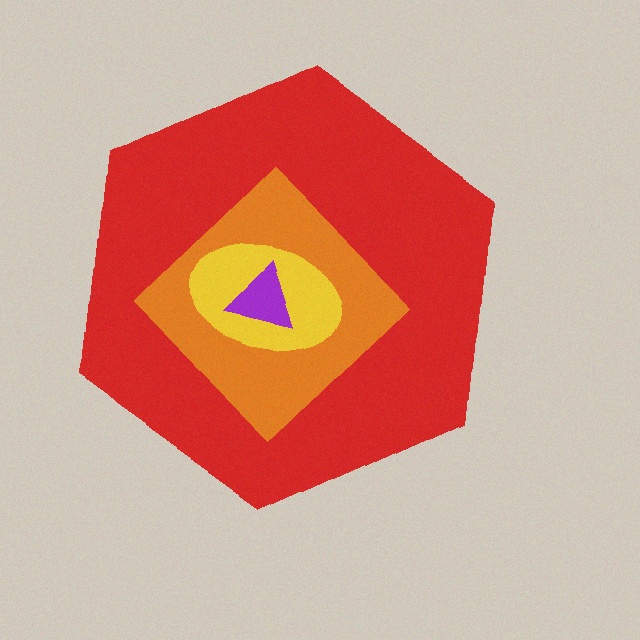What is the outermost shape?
The red hexagon.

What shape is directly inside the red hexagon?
The orange diamond.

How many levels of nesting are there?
4.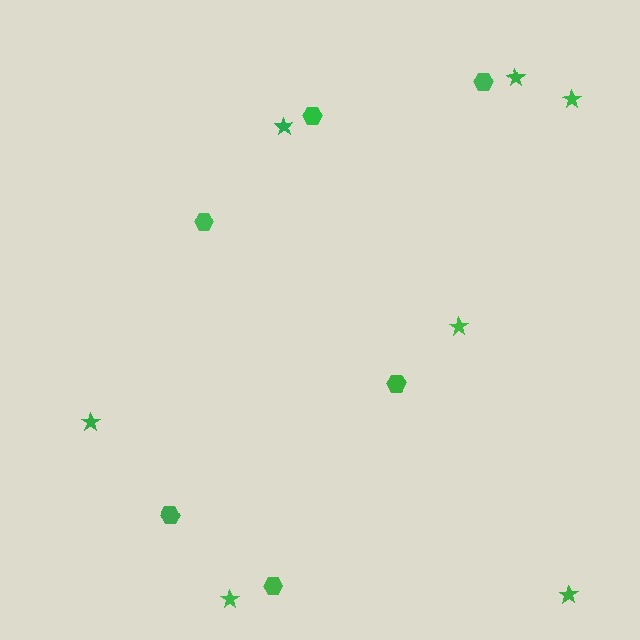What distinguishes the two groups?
There are 2 groups: one group of hexagons (6) and one group of stars (7).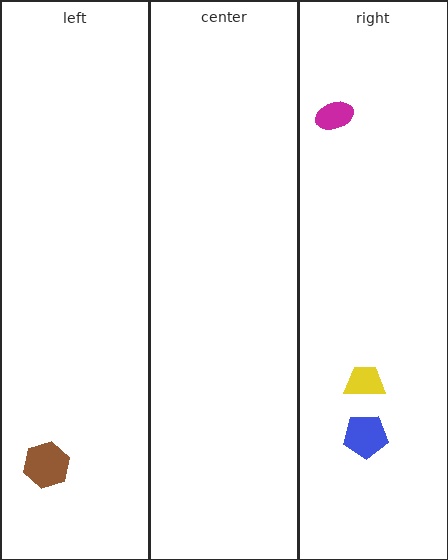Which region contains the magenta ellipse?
The right region.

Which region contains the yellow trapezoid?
The right region.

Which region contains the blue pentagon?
The right region.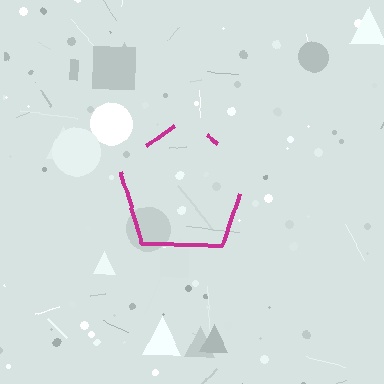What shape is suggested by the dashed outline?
The dashed outline suggests a pentagon.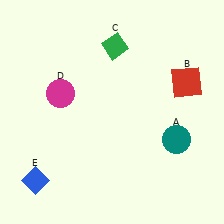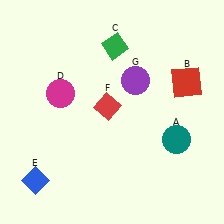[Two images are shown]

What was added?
A red diamond (F), a purple circle (G) were added in Image 2.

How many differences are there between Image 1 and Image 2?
There are 2 differences between the two images.